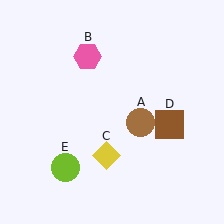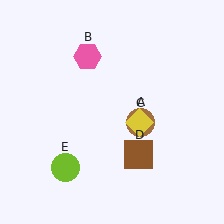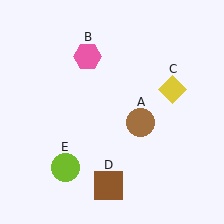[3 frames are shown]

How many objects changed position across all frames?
2 objects changed position: yellow diamond (object C), brown square (object D).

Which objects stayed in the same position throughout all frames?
Brown circle (object A) and pink hexagon (object B) and lime circle (object E) remained stationary.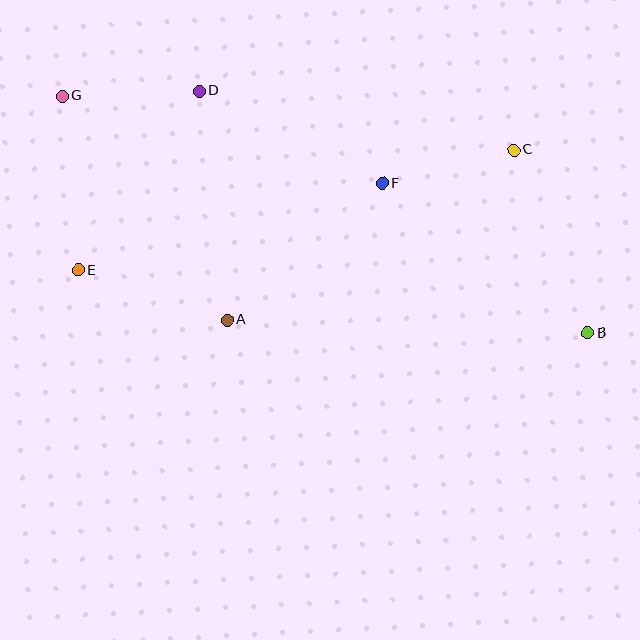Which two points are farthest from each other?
Points B and G are farthest from each other.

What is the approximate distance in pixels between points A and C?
The distance between A and C is approximately 333 pixels.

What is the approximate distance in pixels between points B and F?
The distance between B and F is approximately 254 pixels.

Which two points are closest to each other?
Points C and F are closest to each other.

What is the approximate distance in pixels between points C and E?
The distance between C and E is approximately 452 pixels.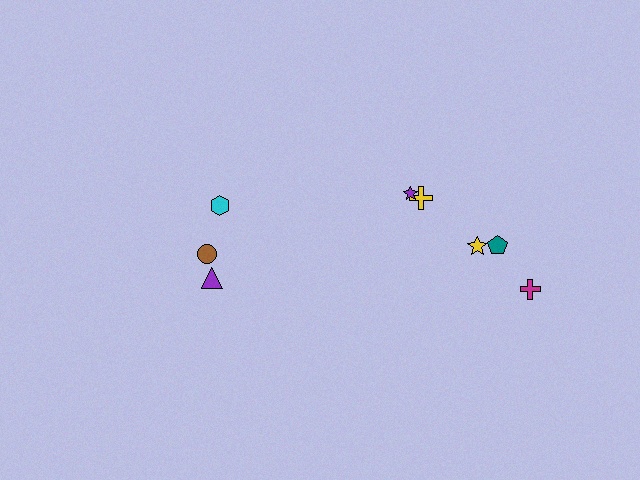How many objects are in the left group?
There are 3 objects.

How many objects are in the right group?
There are 5 objects.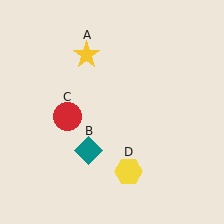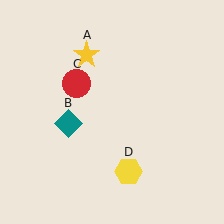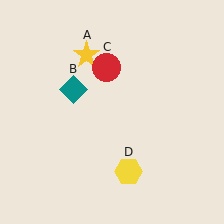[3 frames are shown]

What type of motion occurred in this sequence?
The teal diamond (object B), red circle (object C) rotated clockwise around the center of the scene.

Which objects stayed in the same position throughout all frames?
Yellow star (object A) and yellow hexagon (object D) remained stationary.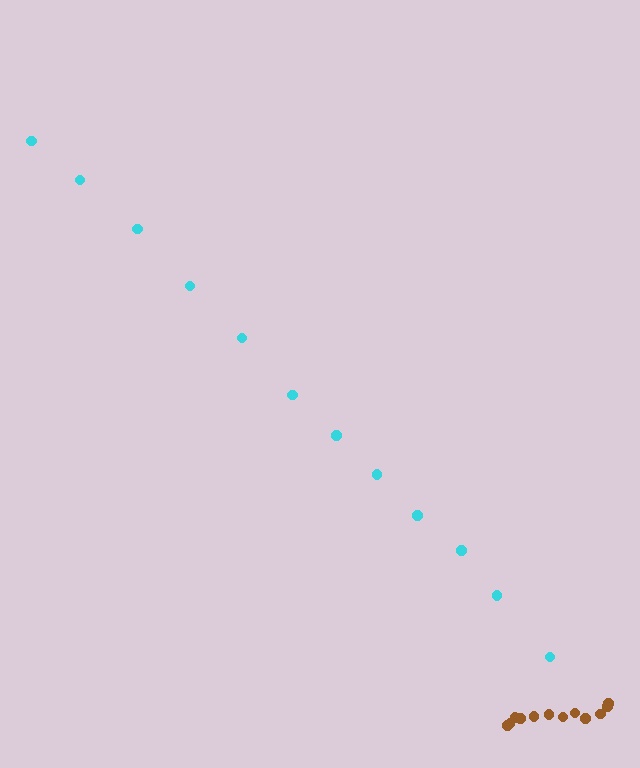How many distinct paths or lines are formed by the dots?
There are 2 distinct paths.